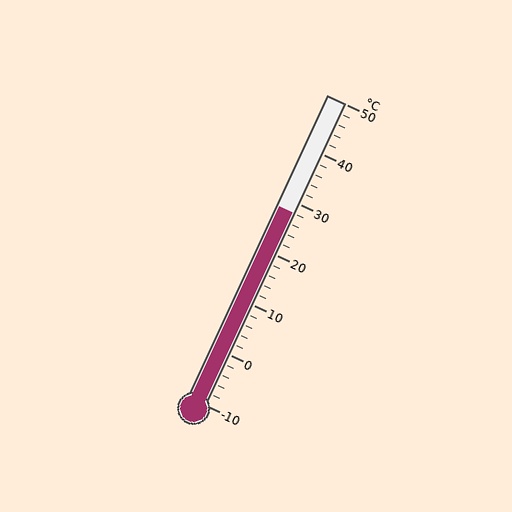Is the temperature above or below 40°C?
The temperature is below 40°C.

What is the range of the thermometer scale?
The thermometer scale ranges from -10°C to 50°C.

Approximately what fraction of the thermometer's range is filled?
The thermometer is filled to approximately 65% of its range.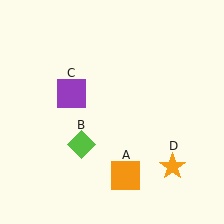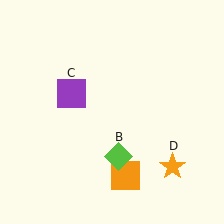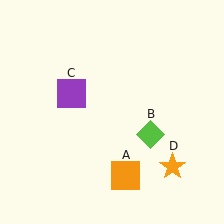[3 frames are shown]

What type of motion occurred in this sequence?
The lime diamond (object B) rotated counterclockwise around the center of the scene.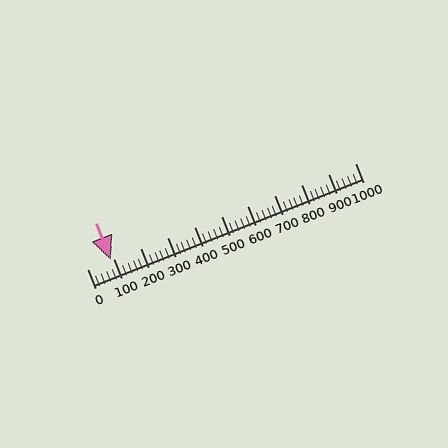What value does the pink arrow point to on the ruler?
The pink arrow points to approximately 88.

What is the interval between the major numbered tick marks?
The major tick marks are spaced 100 units apart.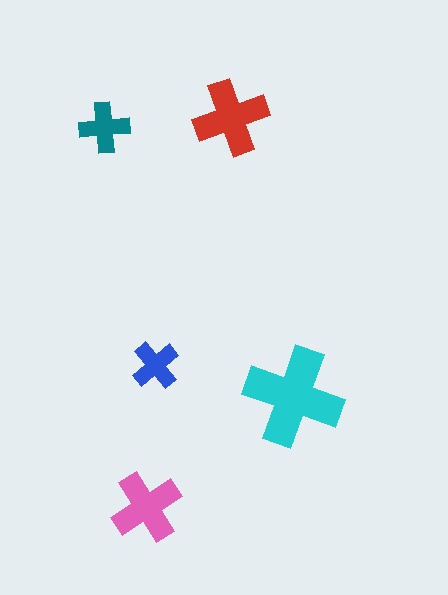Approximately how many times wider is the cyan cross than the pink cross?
About 1.5 times wider.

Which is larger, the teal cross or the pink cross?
The pink one.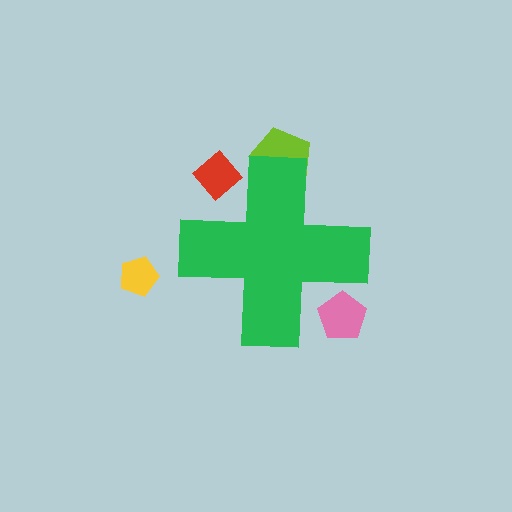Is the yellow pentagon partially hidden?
No, the yellow pentagon is fully visible.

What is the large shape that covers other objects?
A green cross.